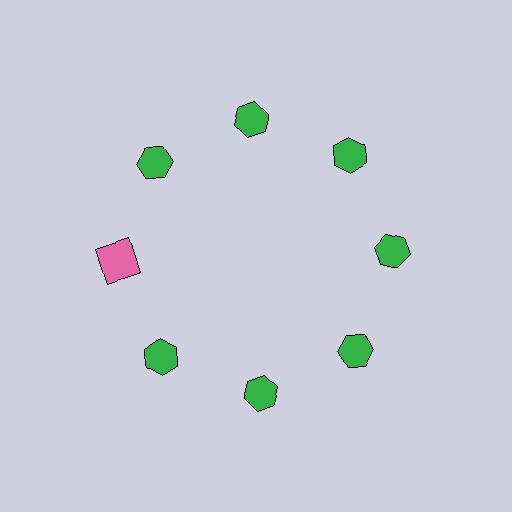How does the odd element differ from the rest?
It differs in both color (pink instead of green) and shape (square instead of hexagon).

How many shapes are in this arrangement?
There are 8 shapes arranged in a ring pattern.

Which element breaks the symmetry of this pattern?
The pink square at roughly the 9 o'clock position breaks the symmetry. All other shapes are green hexagons.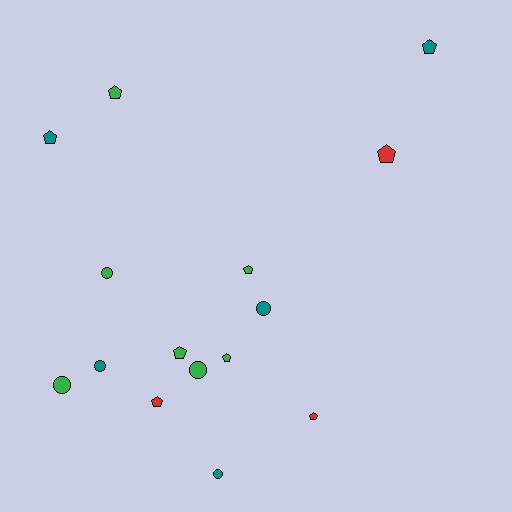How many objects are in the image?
There are 15 objects.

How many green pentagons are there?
There are 4 green pentagons.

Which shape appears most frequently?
Pentagon, with 9 objects.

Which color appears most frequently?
Green, with 7 objects.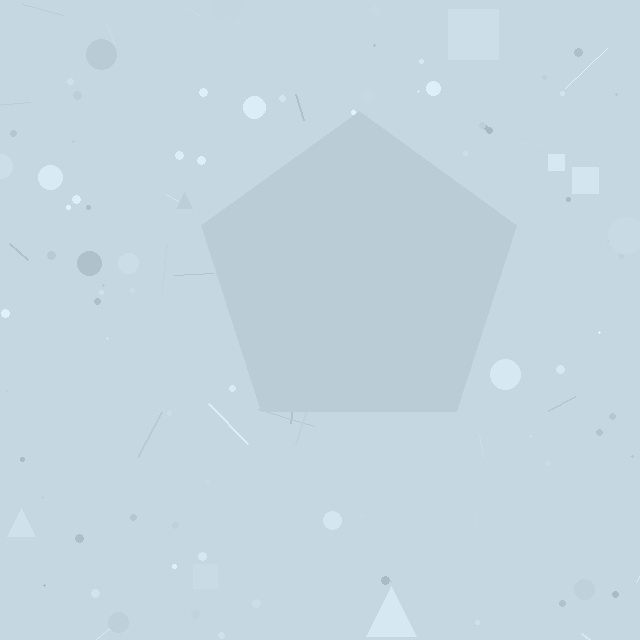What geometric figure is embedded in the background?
A pentagon is embedded in the background.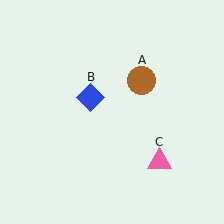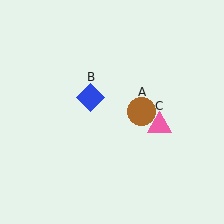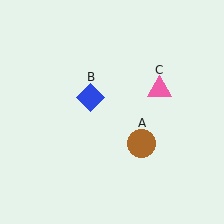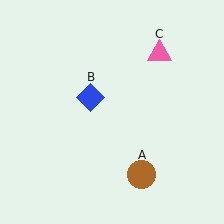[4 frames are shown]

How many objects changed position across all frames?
2 objects changed position: brown circle (object A), pink triangle (object C).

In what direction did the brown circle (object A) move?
The brown circle (object A) moved down.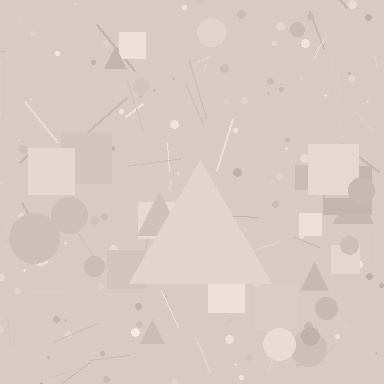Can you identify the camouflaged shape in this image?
The camouflaged shape is a triangle.